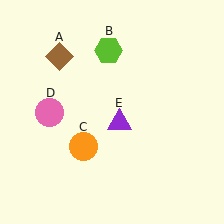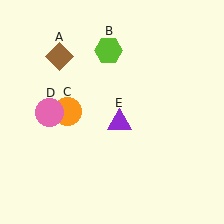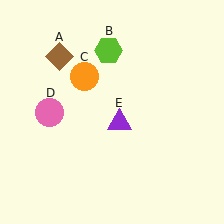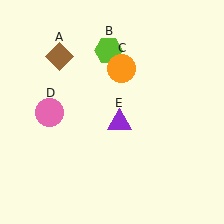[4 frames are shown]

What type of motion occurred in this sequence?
The orange circle (object C) rotated clockwise around the center of the scene.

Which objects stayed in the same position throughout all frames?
Brown diamond (object A) and lime hexagon (object B) and pink circle (object D) and purple triangle (object E) remained stationary.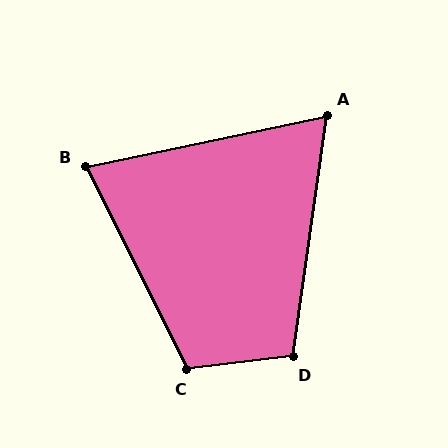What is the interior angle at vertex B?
Approximately 75 degrees (acute).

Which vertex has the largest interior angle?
C, at approximately 110 degrees.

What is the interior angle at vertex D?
Approximately 105 degrees (obtuse).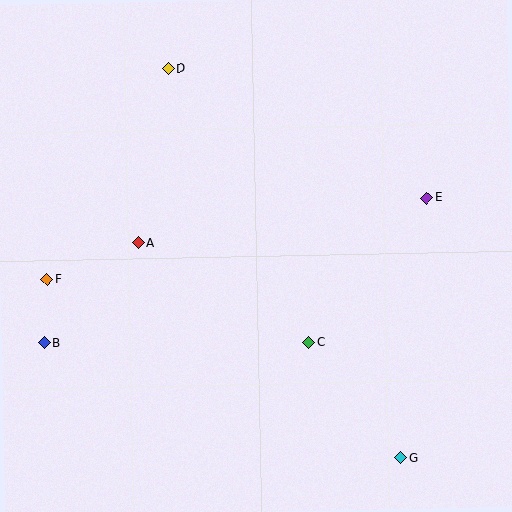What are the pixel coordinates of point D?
Point D is at (168, 68).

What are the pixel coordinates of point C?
Point C is at (308, 342).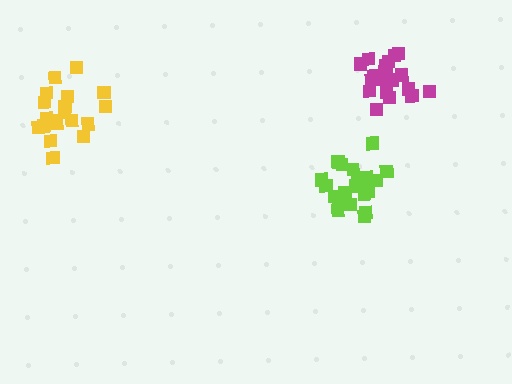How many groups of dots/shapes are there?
There are 3 groups.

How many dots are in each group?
Group 1: 21 dots, Group 2: 19 dots, Group 3: 20 dots (60 total).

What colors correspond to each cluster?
The clusters are colored: lime, yellow, magenta.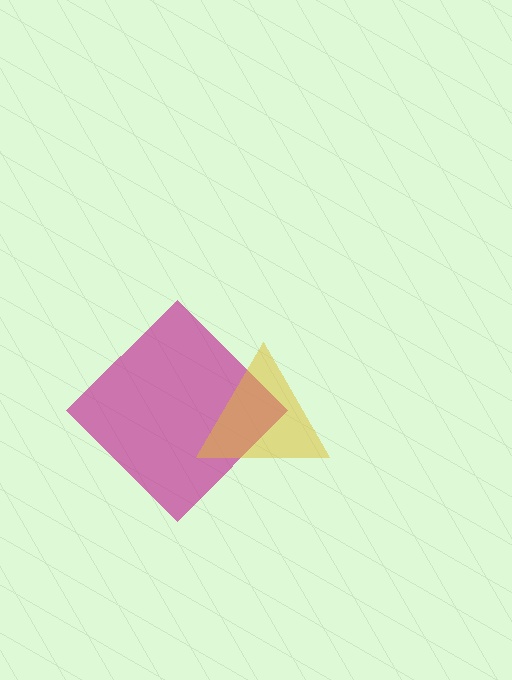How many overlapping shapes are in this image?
There are 2 overlapping shapes in the image.